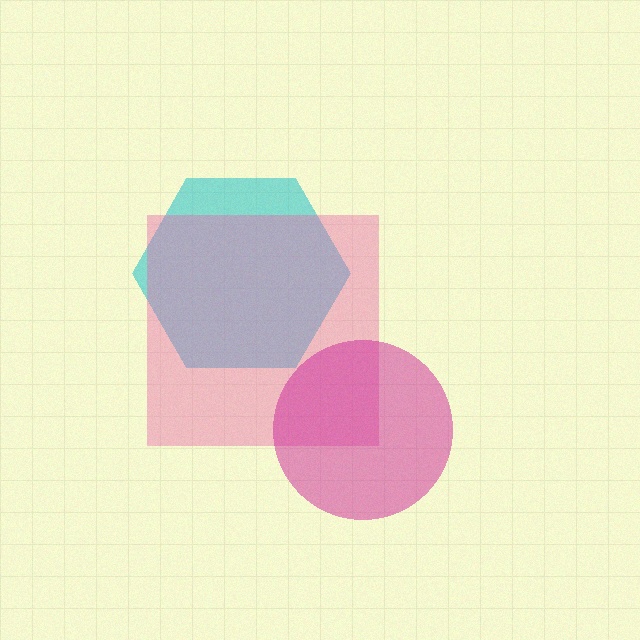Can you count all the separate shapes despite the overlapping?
Yes, there are 3 separate shapes.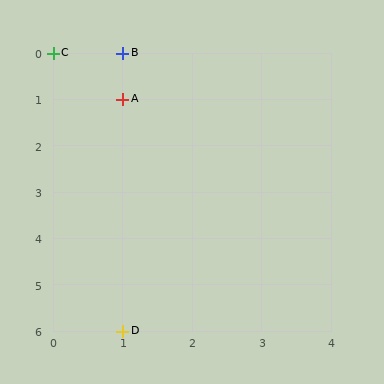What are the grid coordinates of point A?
Point A is at grid coordinates (1, 1).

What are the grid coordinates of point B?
Point B is at grid coordinates (1, 0).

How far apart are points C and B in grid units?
Points C and B are 1 column apart.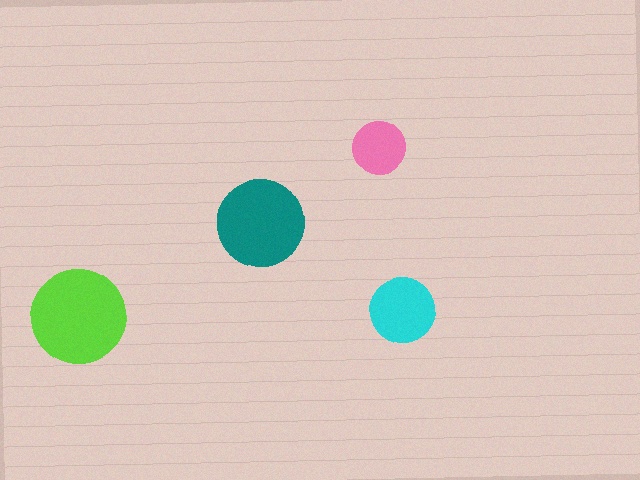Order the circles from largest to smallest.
the lime one, the teal one, the cyan one, the pink one.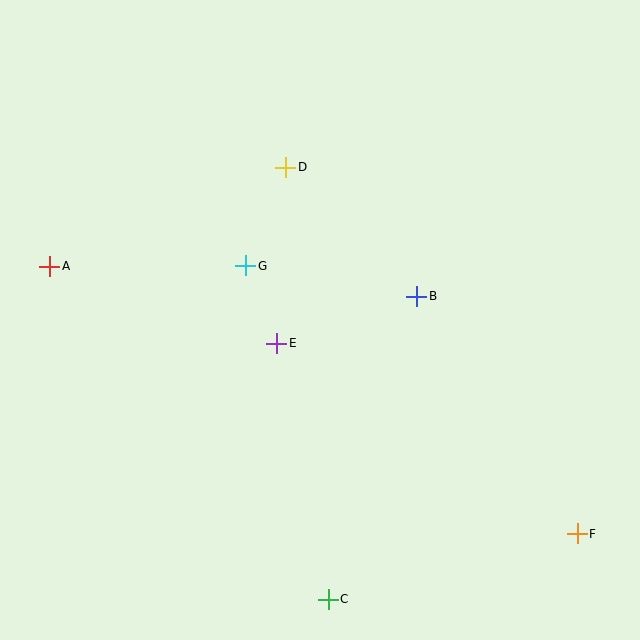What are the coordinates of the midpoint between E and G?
The midpoint between E and G is at (261, 305).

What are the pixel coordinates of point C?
Point C is at (328, 599).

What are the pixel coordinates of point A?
Point A is at (50, 266).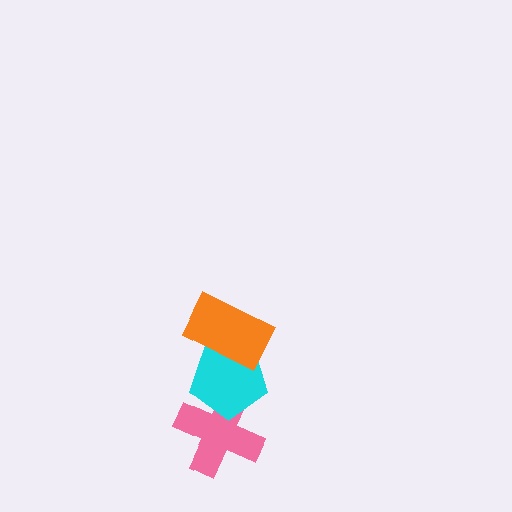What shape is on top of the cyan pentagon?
The orange rectangle is on top of the cyan pentagon.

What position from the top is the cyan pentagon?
The cyan pentagon is 2nd from the top.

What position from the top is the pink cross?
The pink cross is 3rd from the top.